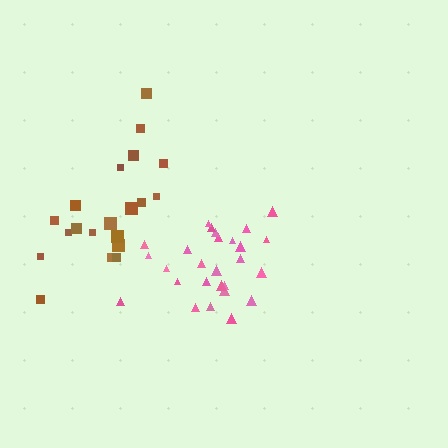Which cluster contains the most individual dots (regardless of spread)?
Pink (27).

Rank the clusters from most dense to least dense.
pink, brown.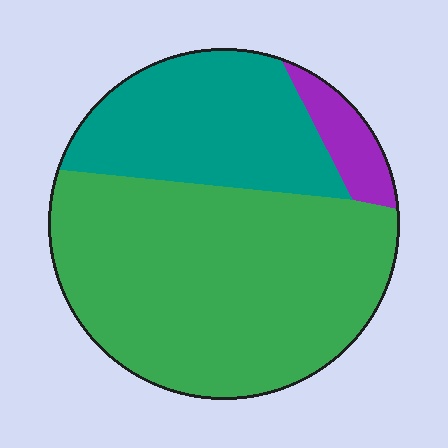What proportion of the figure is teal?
Teal covers about 30% of the figure.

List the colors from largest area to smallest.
From largest to smallest: green, teal, purple.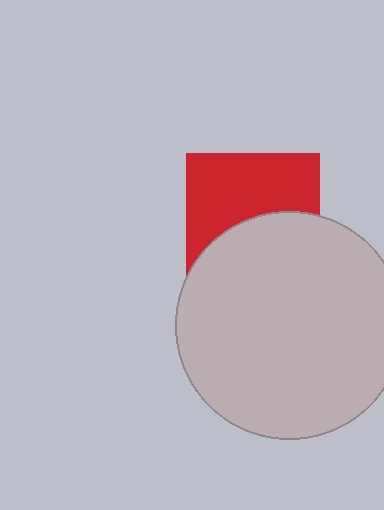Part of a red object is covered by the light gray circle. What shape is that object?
It is a square.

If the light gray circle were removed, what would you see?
You would see the complete red square.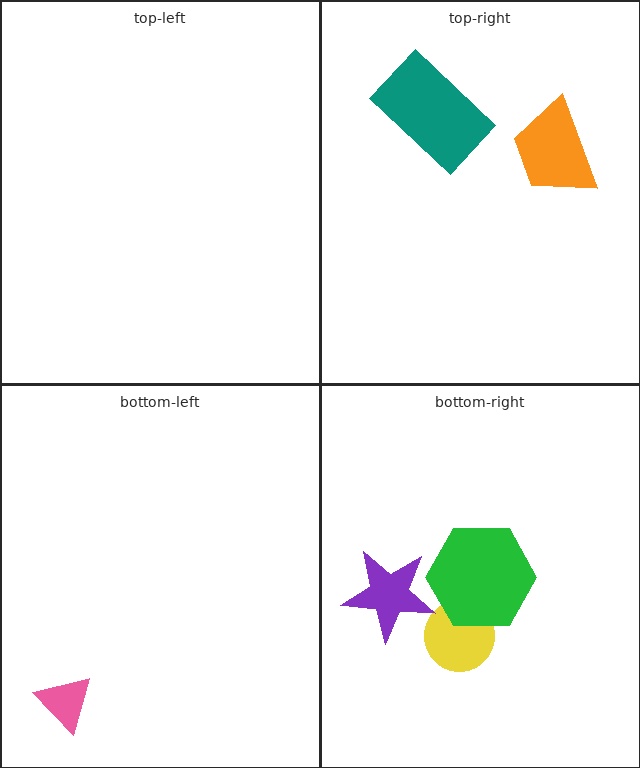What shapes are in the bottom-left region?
The pink triangle.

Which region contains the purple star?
The bottom-right region.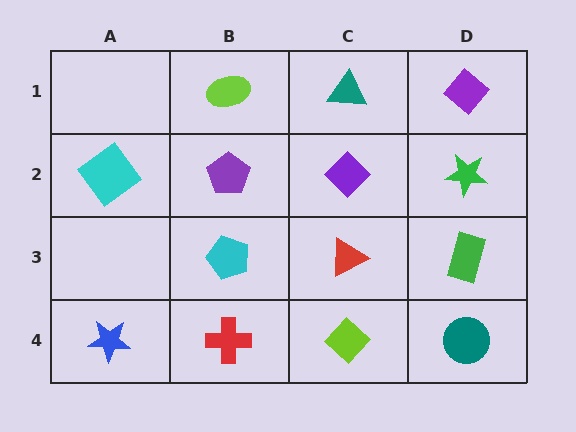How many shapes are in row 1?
3 shapes.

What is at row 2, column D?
A green star.